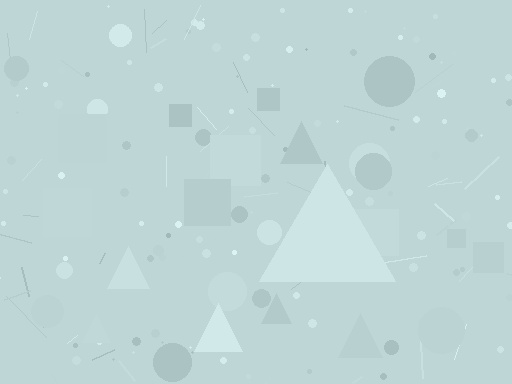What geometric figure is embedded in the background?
A triangle is embedded in the background.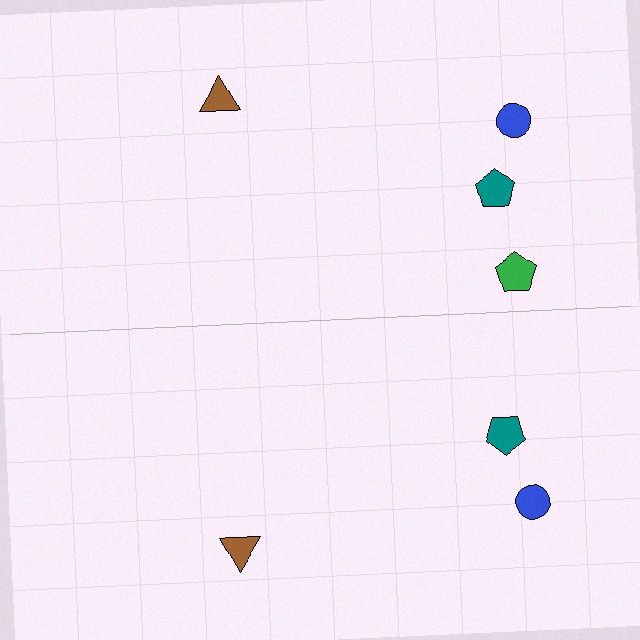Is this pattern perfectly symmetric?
No, the pattern is not perfectly symmetric. A green pentagon is missing from the bottom side.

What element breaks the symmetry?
A green pentagon is missing from the bottom side.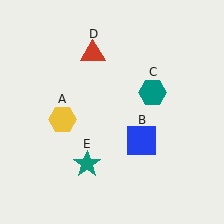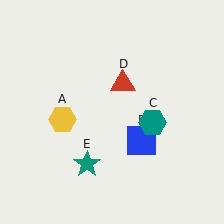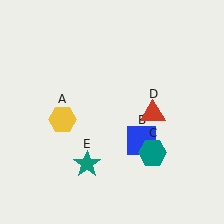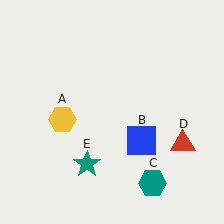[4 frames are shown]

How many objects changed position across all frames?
2 objects changed position: teal hexagon (object C), red triangle (object D).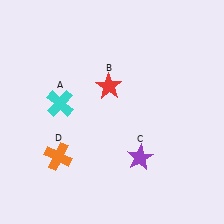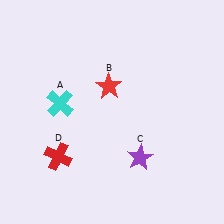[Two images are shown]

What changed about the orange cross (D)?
In Image 1, D is orange. In Image 2, it changed to red.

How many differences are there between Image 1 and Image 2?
There is 1 difference between the two images.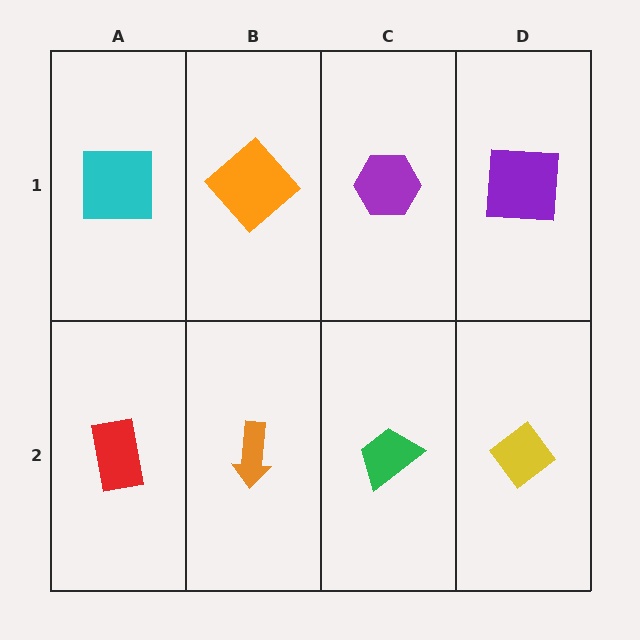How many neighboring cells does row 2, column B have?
3.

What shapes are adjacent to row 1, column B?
An orange arrow (row 2, column B), a cyan square (row 1, column A), a purple hexagon (row 1, column C).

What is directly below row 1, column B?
An orange arrow.